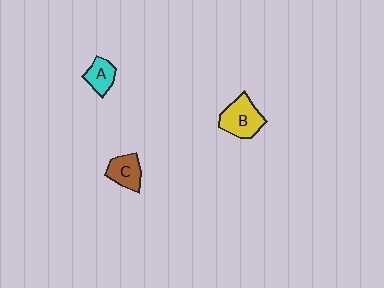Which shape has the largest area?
Shape B (yellow).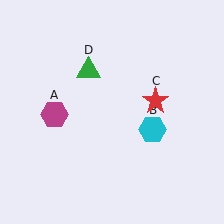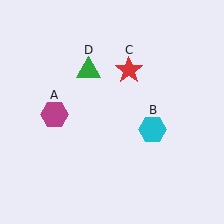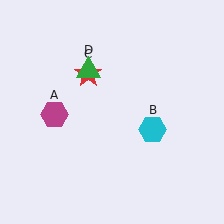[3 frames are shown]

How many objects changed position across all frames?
1 object changed position: red star (object C).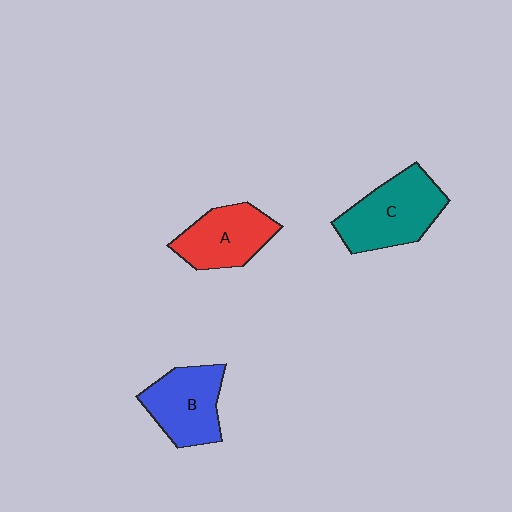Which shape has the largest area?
Shape C (teal).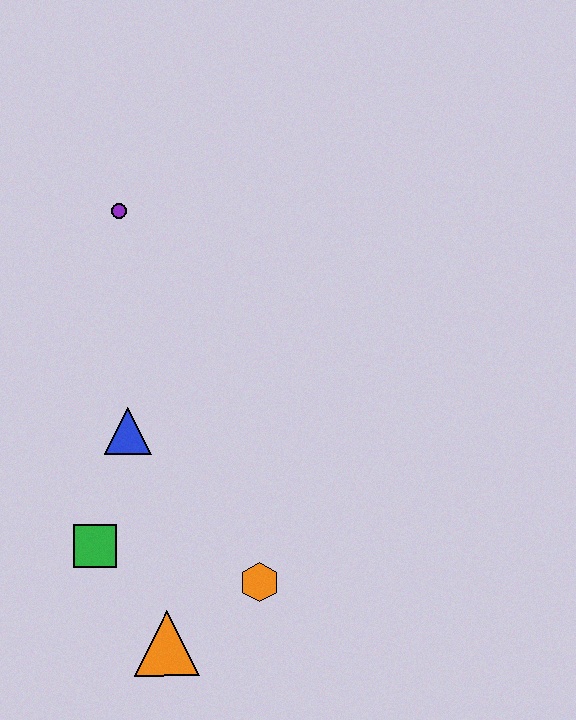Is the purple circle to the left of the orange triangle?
Yes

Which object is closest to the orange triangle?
The orange hexagon is closest to the orange triangle.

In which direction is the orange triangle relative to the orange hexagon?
The orange triangle is to the left of the orange hexagon.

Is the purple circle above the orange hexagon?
Yes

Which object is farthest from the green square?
The purple circle is farthest from the green square.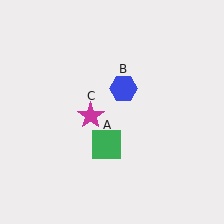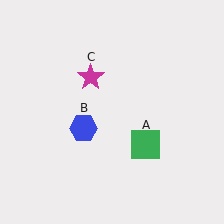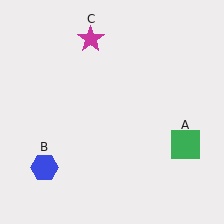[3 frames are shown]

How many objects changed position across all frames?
3 objects changed position: green square (object A), blue hexagon (object B), magenta star (object C).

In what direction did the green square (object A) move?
The green square (object A) moved right.